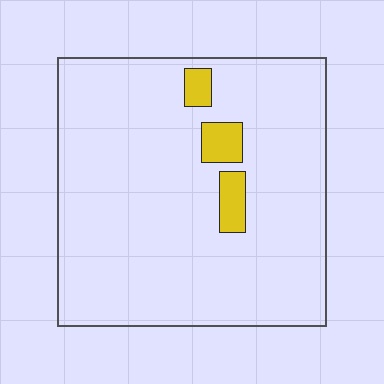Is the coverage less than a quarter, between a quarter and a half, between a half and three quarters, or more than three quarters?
Less than a quarter.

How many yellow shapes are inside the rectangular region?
3.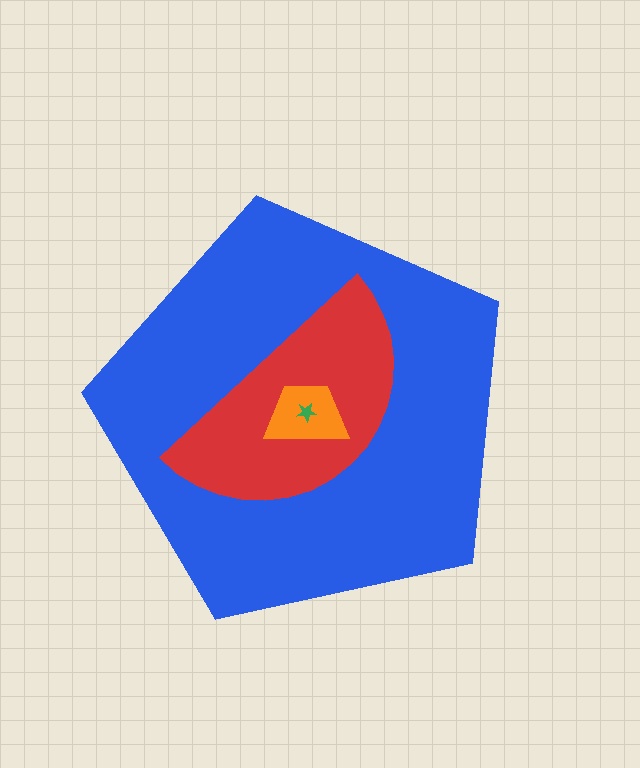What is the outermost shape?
The blue pentagon.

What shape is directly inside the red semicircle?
The orange trapezoid.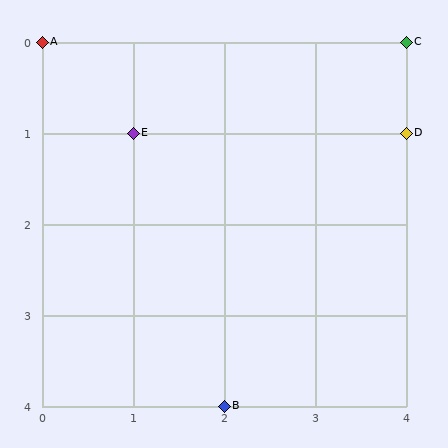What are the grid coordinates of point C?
Point C is at grid coordinates (4, 0).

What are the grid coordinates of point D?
Point D is at grid coordinates (4, 1).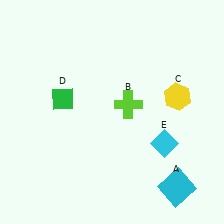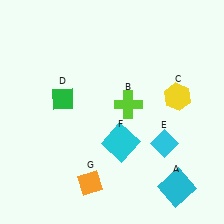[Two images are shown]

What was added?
A cyan square (F), an orange diamond (G) were added in Image 2.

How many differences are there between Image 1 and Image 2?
There are 2 differences between the two images.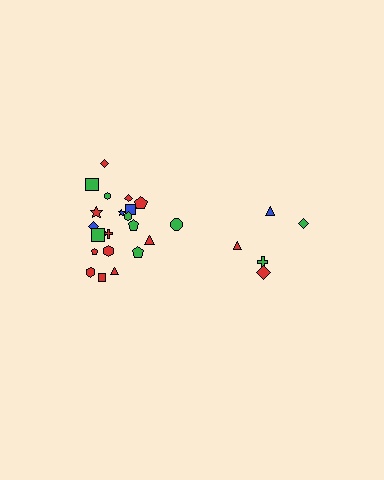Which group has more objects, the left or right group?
The left group.